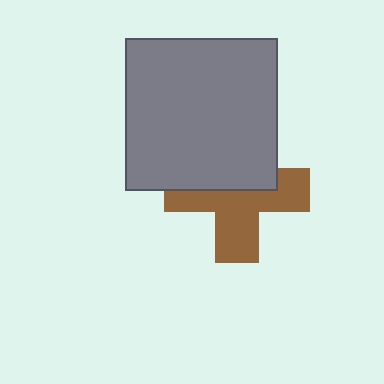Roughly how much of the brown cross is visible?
About half of it is visible (roughly 55%).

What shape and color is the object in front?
The object in front is a gray square.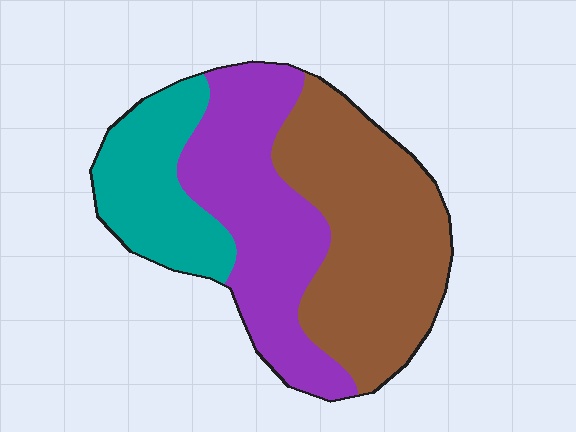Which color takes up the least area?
Teal, at roughly 20%.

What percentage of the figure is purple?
Purple takes up about three eighths (3/8) of the figure.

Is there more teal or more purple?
Purple.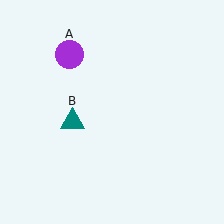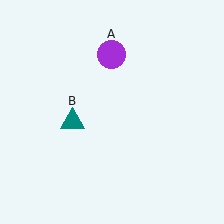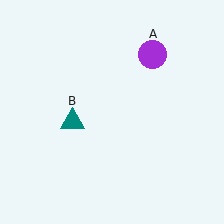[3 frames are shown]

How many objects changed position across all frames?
1 object changed position: purple circle (object A).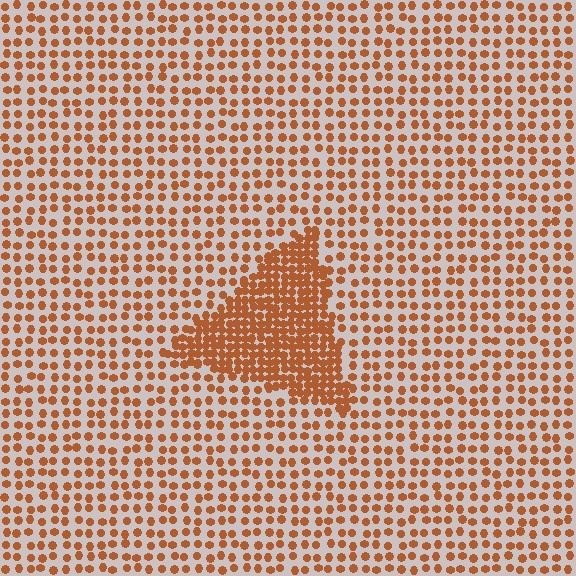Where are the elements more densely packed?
The elements are more densely packed inside the triangle boundary.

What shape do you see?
I see a triangle.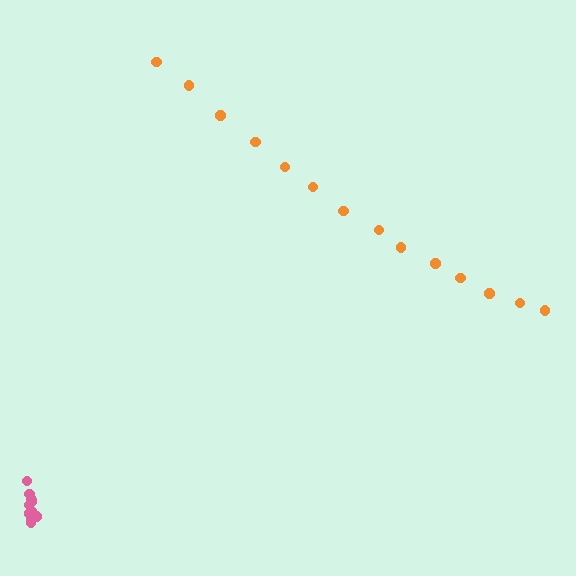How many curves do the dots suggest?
There are 2 distinct paths.